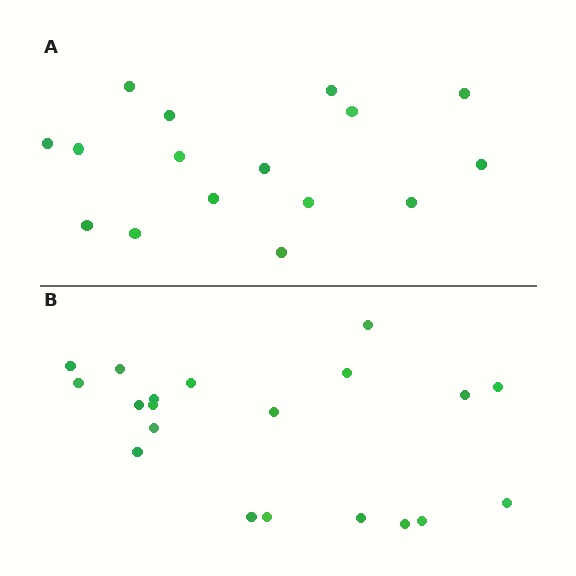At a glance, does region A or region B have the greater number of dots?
Region B (the bottom region) has more dots.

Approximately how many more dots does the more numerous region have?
Region B has about 4 more dots than region A.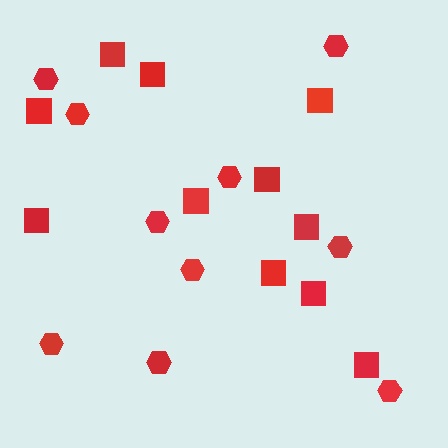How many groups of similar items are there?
There are 2 groups: one group of hexagons (10) and one group of squares (11).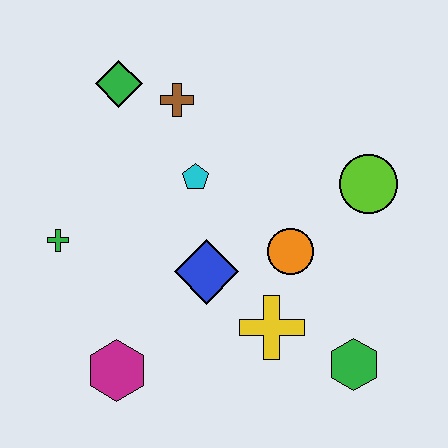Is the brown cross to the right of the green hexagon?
No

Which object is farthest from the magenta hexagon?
The lime circle is farthest from the magenta hexagon.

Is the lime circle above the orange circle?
Yes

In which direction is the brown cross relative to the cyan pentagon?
The brown cross is above the cyan pentagon.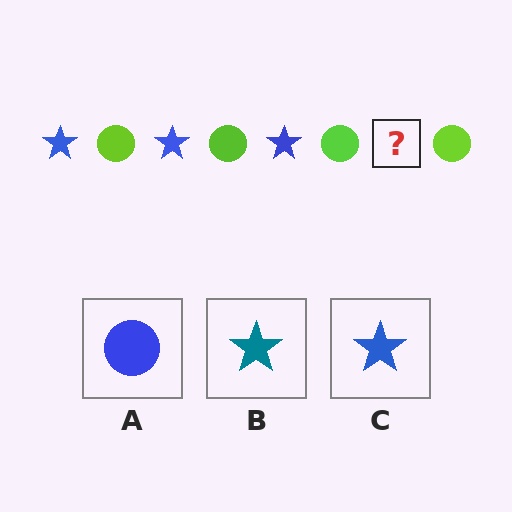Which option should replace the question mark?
Option C.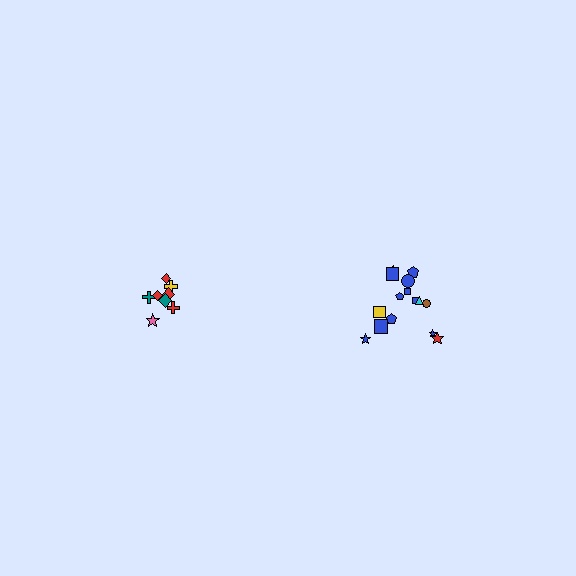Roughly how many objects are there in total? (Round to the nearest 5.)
Roughly 25 objects in total.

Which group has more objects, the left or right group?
The right group.